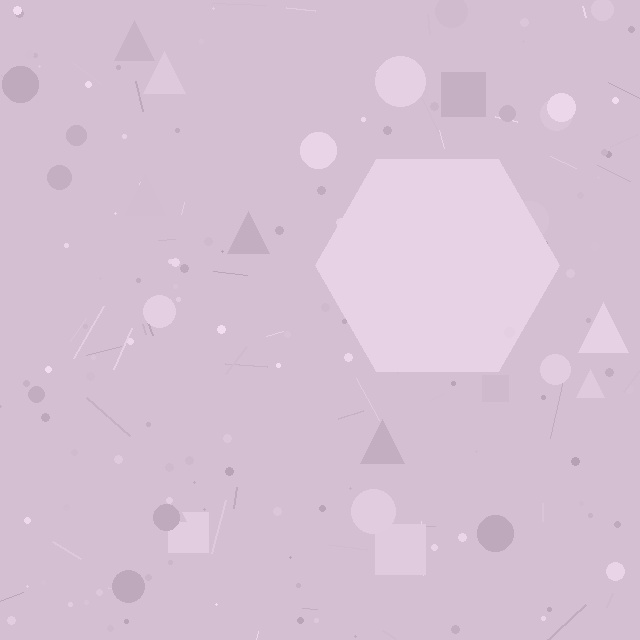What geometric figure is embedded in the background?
A hexagon is embedded in the background.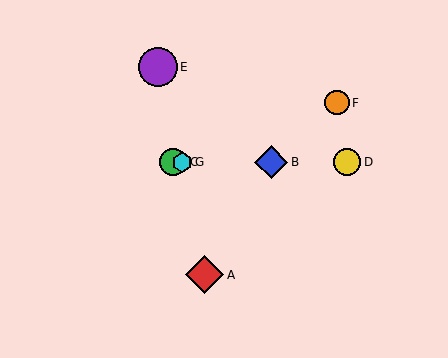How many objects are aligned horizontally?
4 objects (B, C, D, G) are aligned horizontally.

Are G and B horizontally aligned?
Yes, both are at y≈162.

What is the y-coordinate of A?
Object A is at y≈275.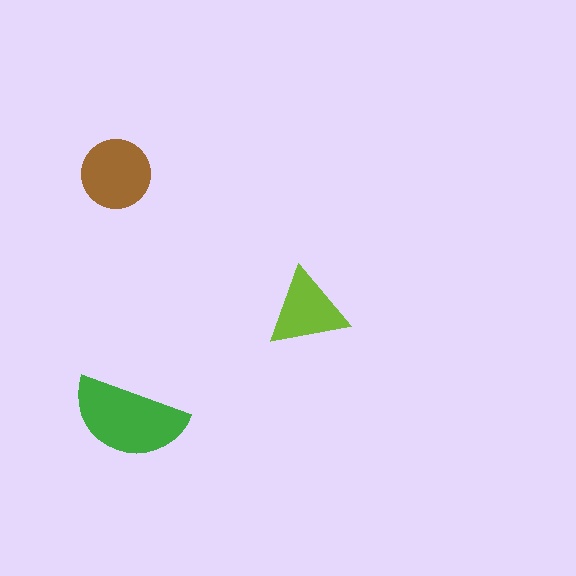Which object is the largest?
The green semicircle.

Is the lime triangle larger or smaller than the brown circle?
Smaller.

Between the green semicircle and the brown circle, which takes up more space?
The green semicircle.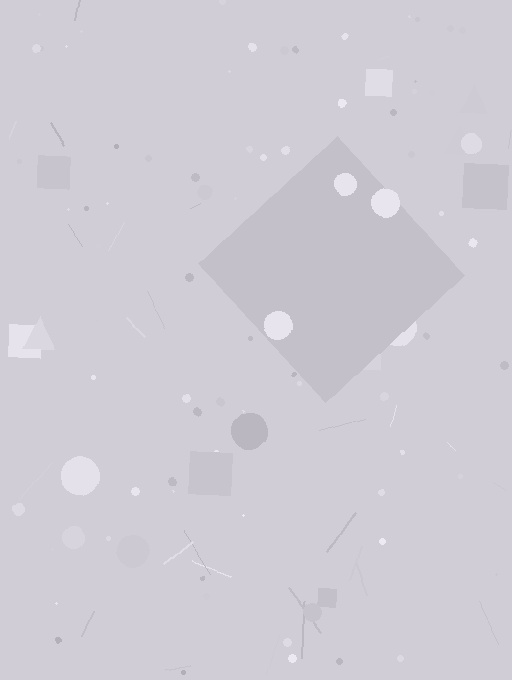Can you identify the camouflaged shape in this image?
The camouflaged shape is a diamond.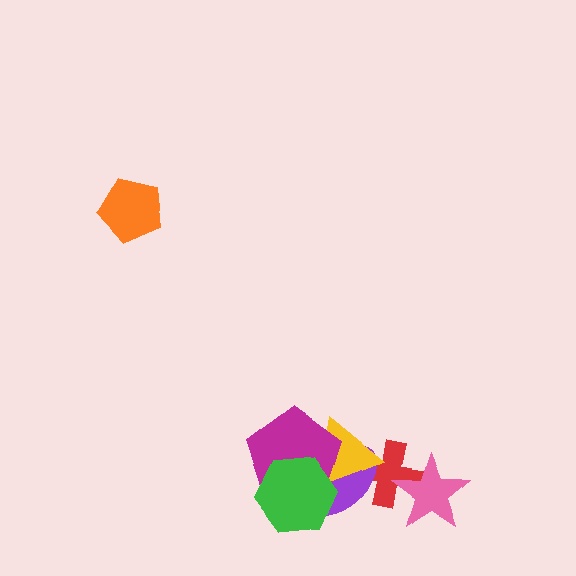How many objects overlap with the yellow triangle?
4 objects overlap with the yellow triangle.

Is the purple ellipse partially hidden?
Yes, it is partially covered by another shape.